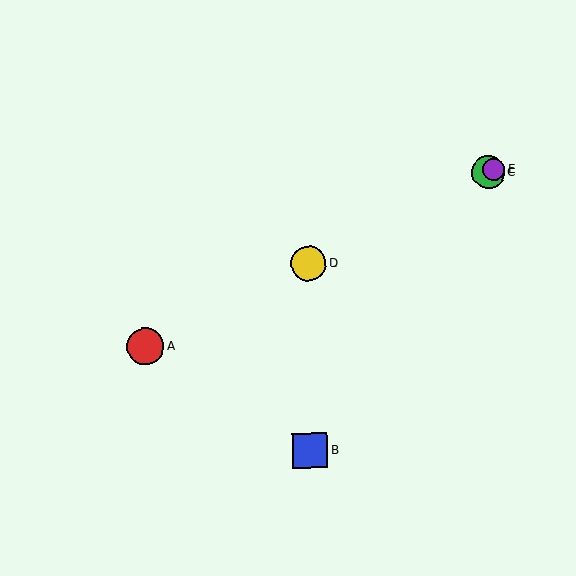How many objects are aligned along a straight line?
4 objects (A, C, D, E) are aligned along a straight line.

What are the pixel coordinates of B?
Object B is at (310, 451).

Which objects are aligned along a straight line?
Objects A, C, D, E are aligned along a straight line.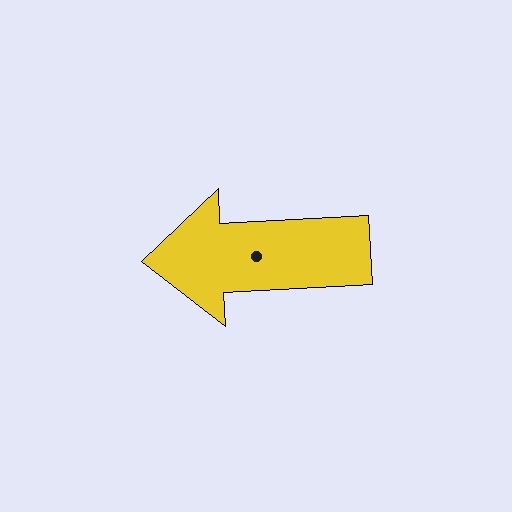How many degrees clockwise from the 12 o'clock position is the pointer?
Approximately 267 degrees.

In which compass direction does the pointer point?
West.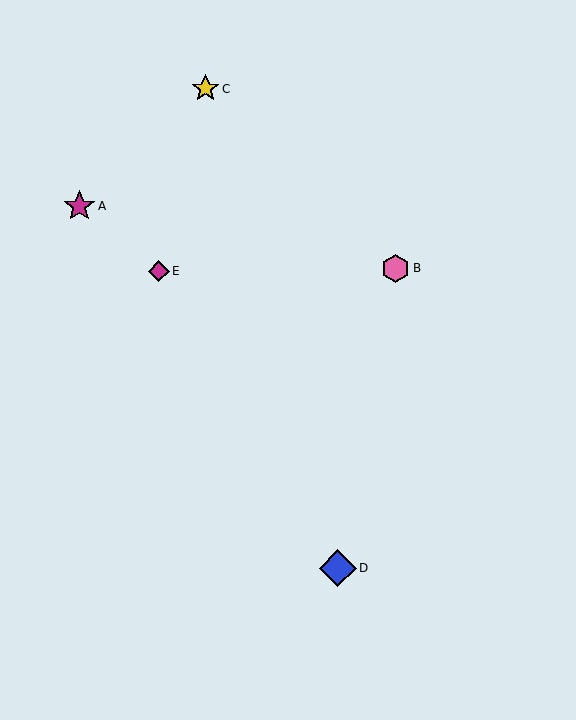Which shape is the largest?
The blue diamond (labeled D) is the largest.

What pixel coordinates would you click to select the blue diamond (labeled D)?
Click at (338, 568) to select the blue diamond D.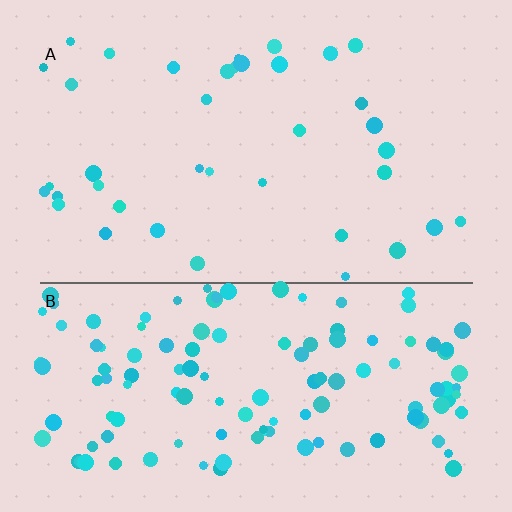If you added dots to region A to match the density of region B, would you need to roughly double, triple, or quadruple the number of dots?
Approximately triple.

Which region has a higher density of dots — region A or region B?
B (the bottom).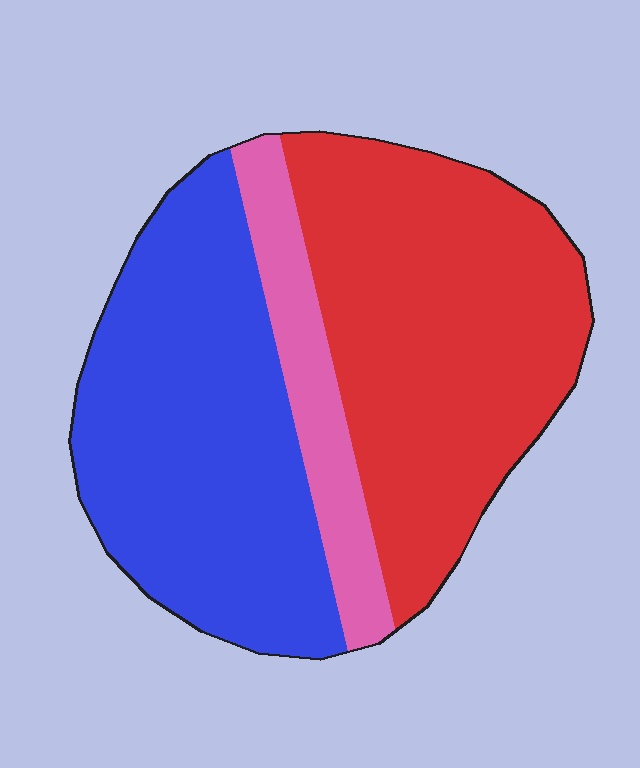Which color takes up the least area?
Pink, at roughly 15%.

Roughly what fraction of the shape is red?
Red takes up between a third and a half of the shape.